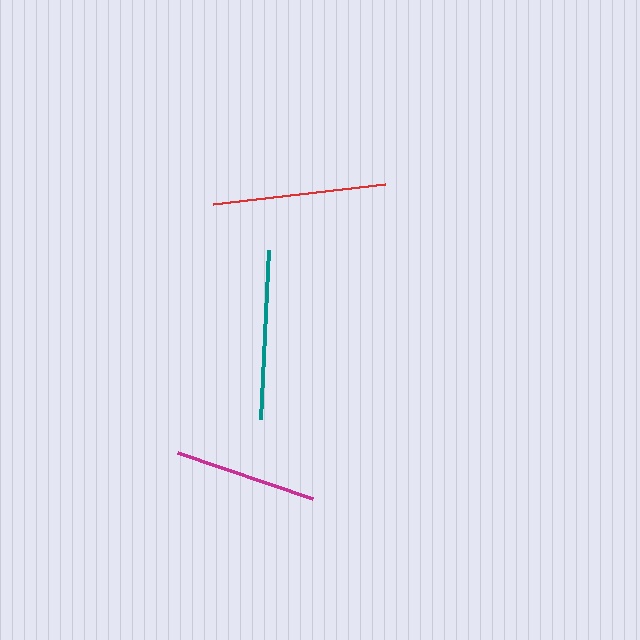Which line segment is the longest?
The red line is the longest at approximately 174 pixels.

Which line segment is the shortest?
The magenta line is the shortest at approximately 142 pixels.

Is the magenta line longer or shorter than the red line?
The red line is longer than the magenta line.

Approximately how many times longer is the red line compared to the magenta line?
The red line is approximately 1.2 times the length of the magenta line.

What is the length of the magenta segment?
The magenta segment is approximately 142 pixels long.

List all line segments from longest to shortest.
From longest to shortest: red, teal, magenta.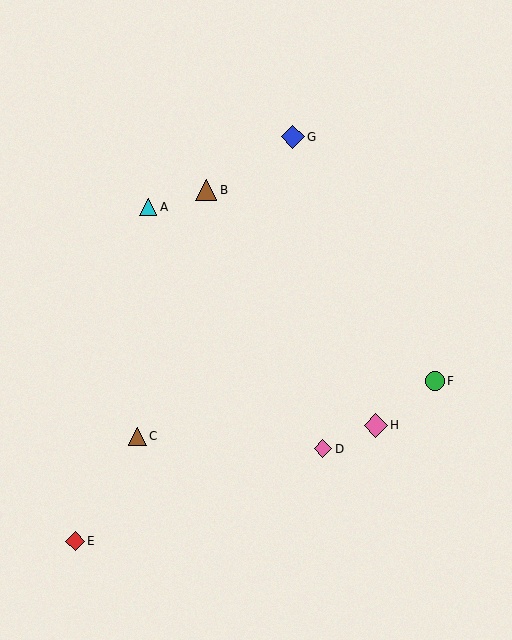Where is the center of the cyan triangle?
The center of the cyan triangle is at (148, 207).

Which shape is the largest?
The pink diamond (labeled H) is the largest.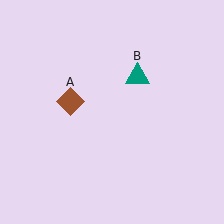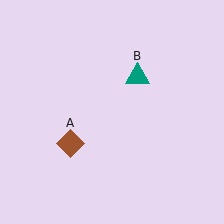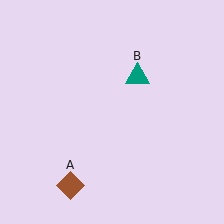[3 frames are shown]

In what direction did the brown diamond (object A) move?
The brown diamond (object A) moved down.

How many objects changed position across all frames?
1 object changed position: brown diamond (object A).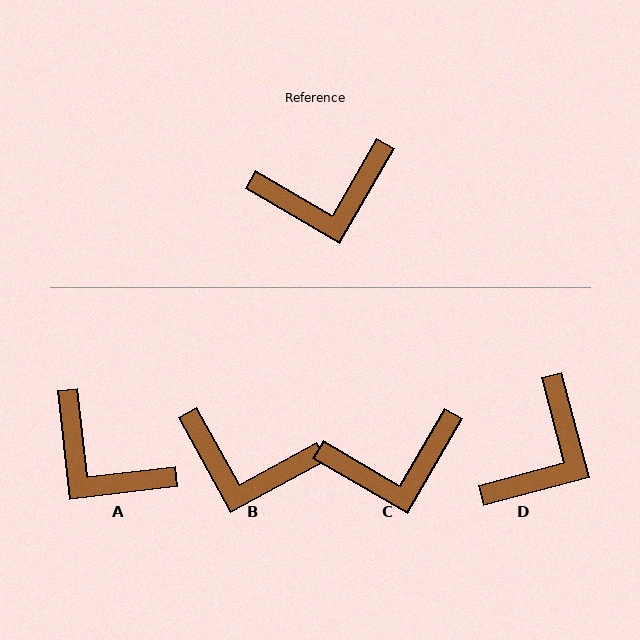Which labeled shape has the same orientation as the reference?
C.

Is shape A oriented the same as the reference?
No, it is off by about 53 degrees.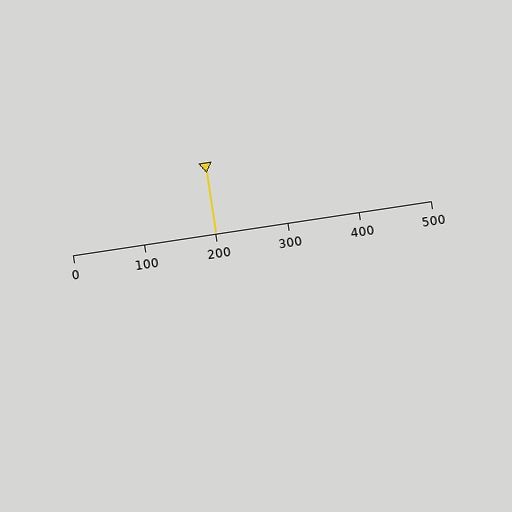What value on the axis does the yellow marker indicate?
The marker indicates approximately 200.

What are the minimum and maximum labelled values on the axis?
The axis runs from 0 to 500.